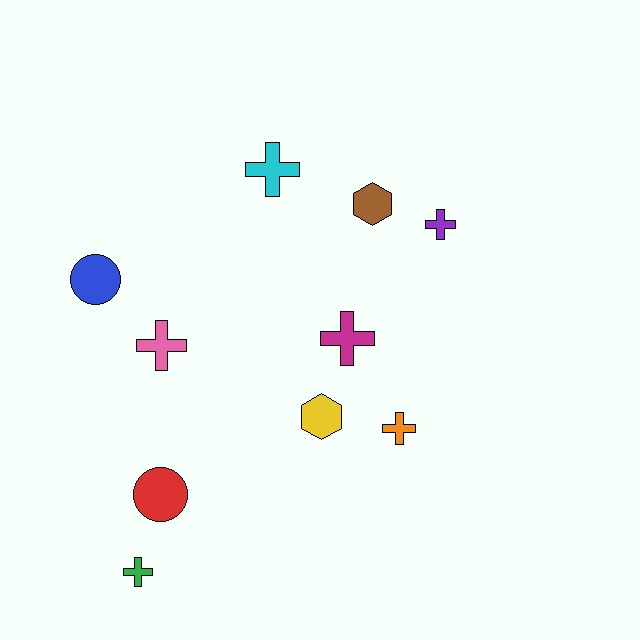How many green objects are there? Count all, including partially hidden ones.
There is 1 green object.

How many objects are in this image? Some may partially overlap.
There are 10 objects.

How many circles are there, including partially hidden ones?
There are 2 circles.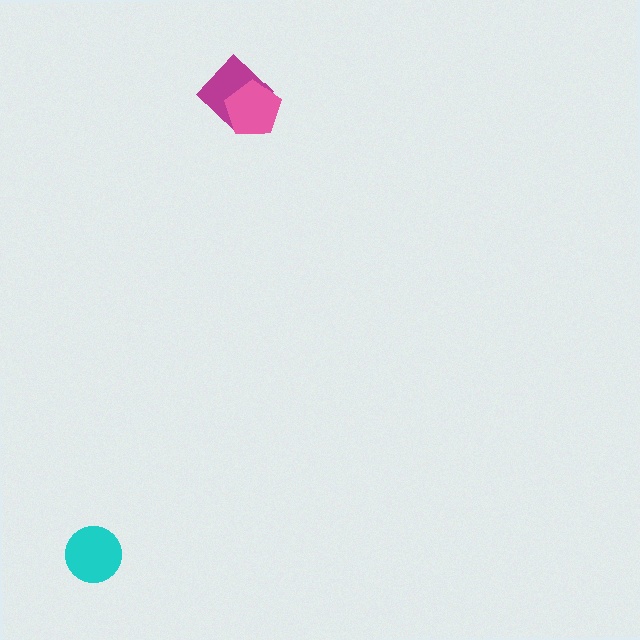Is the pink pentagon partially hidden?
No, no other shape covers it.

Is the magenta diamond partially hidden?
Yes, it is partially covered by another shape.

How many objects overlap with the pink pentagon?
1 object overlaps with the pink pentagon.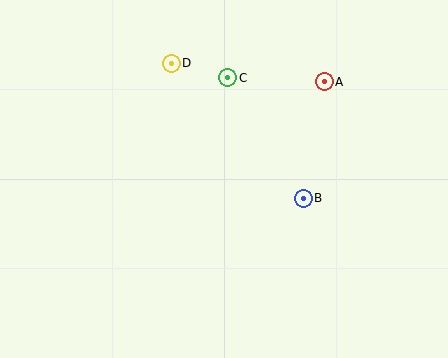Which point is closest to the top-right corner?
Point A is closest to the top-right corner.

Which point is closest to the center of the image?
Point B at (303, 198) is closest to the center.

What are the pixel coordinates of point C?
Point C is at (228, 78).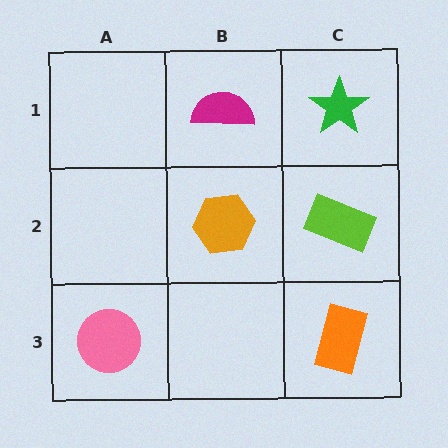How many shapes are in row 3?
2 shapes.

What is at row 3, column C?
An orange rectangle.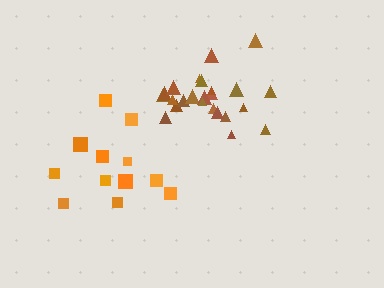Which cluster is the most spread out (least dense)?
Orange.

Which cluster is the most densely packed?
Brown.